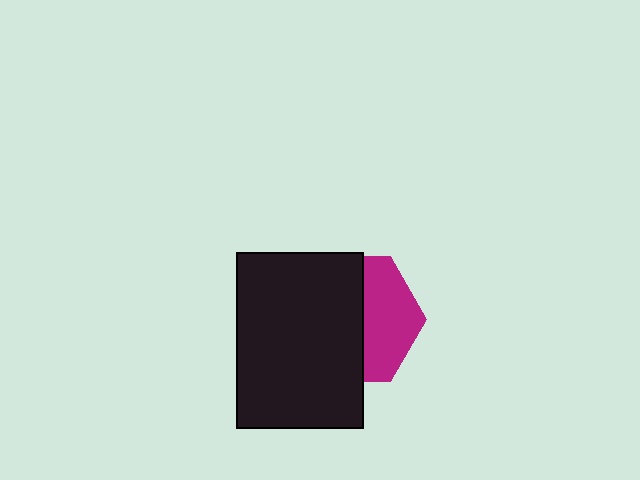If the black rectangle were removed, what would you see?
You would see the complete magenta hexagon.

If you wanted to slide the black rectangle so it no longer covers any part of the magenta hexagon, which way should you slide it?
Slide it left — that is the most direct way to separate the two shapes.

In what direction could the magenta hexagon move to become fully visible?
The magenta hexagon could move right. That would shift it out from behind the black rectangle entirely.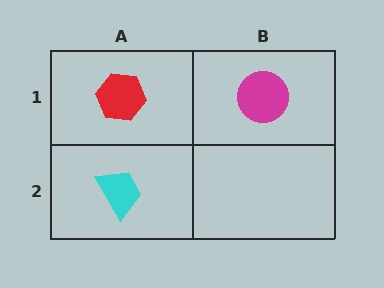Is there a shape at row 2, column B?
No, that cell is empty.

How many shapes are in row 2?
1 shape.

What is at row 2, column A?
A cyan trapezoid.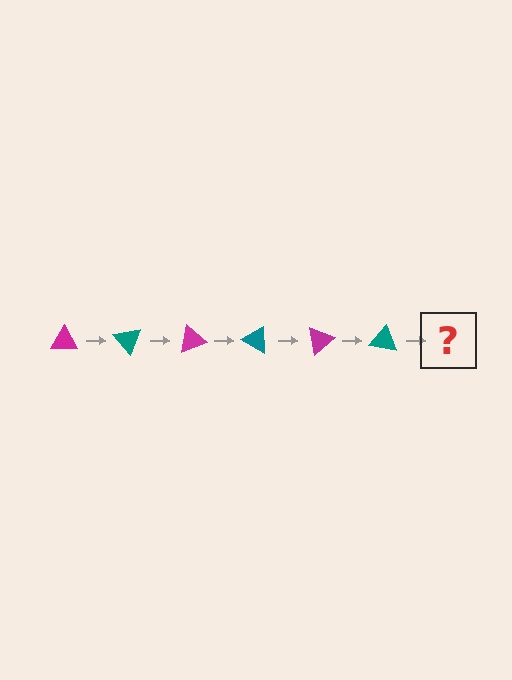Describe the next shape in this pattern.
It should be a magenta triangle, rotated 300 degrees from the start.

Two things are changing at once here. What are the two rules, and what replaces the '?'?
The two rules are that it rotates 50 degrees each step and the color cycles through magenta and teal. The '?' should be a magenta triangle, rotated 300 degrees from the start.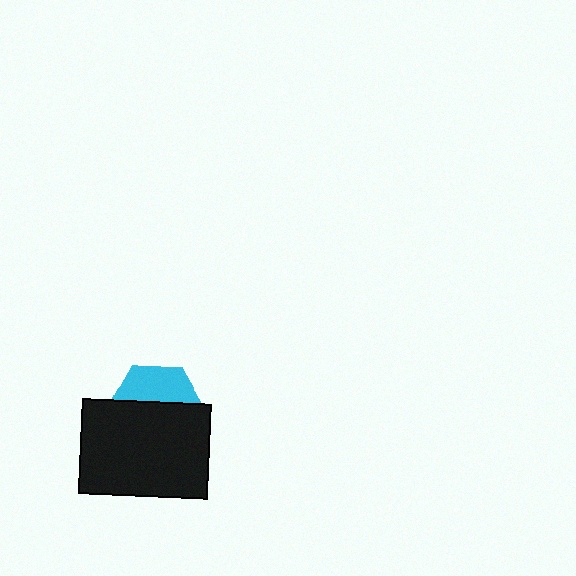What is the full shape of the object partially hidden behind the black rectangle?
The partially hidden object is a cyan hexagon.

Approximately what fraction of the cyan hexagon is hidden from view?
Roughly 62% of the cyan hexagon is hidden behind the black rectangle.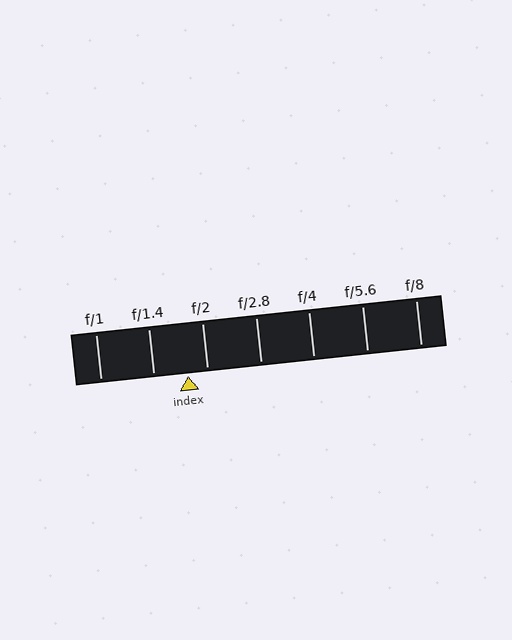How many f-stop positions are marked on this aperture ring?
There are 7 f-stop positions marked.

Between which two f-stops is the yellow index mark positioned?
The index mark is between f/1.4 and f/2.